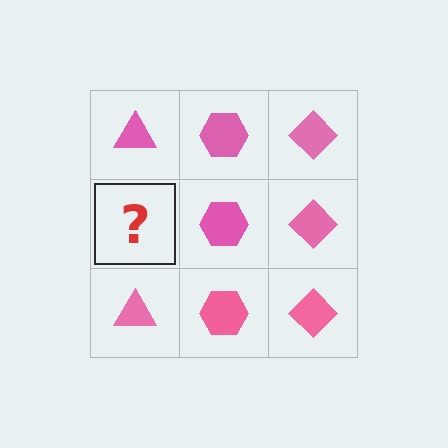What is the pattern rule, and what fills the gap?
The rule is that each column has a consistent shape. The gap should be filled with a pink triangle.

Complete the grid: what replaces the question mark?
The question mark should be replaced with a pink triangle.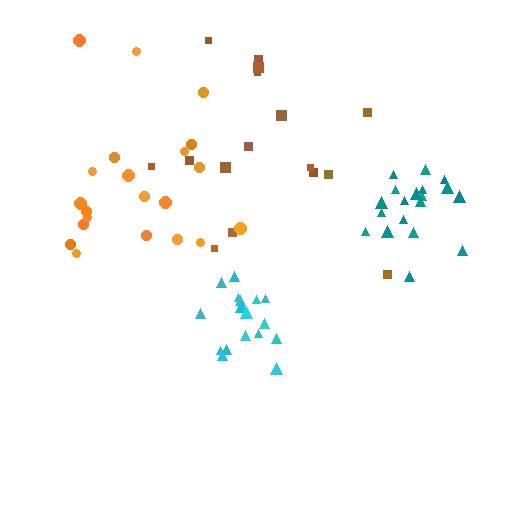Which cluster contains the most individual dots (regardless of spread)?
Orange (21).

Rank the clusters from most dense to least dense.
teal, cyan, orange, brown.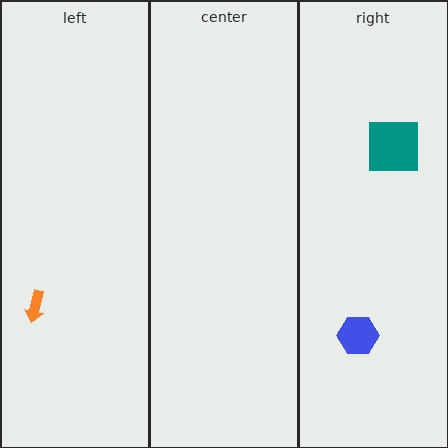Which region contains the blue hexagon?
The right region.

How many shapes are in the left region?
1.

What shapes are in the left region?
The orange arrow.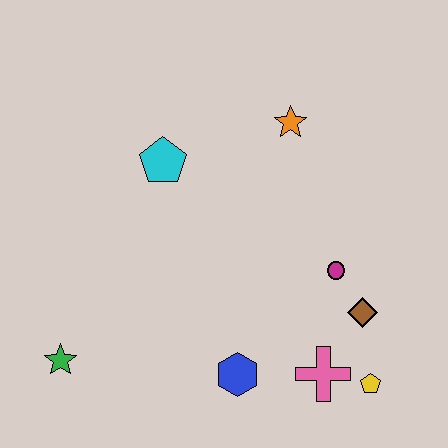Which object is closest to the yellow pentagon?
The pink cross is closest to the yellow pentagon.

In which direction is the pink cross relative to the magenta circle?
The pink cross is below the magenta circle.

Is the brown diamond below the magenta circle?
Yes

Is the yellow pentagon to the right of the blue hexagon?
Yes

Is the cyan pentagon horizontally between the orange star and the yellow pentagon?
No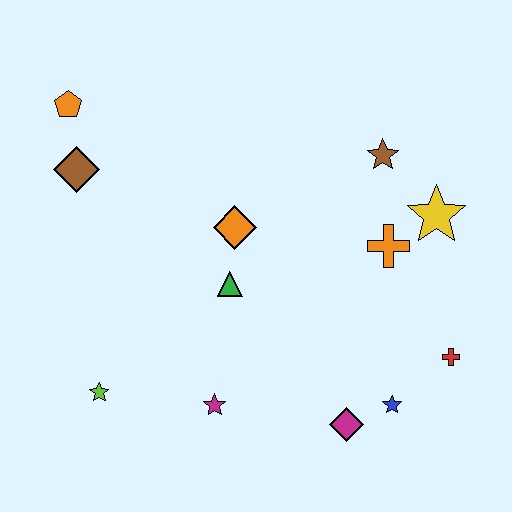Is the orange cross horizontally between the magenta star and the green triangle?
No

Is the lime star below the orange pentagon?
Yes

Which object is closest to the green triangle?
The orange diamond is closest to the green triangle.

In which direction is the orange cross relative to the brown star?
The orange cross is below the brown star.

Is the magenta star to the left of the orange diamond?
Yes